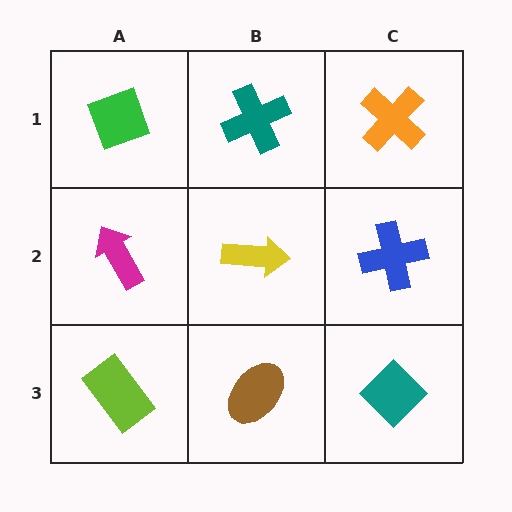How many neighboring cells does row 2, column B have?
4.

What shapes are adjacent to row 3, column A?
A magenta arrow (row 2, column A), a brown ellipse (row 3, column B).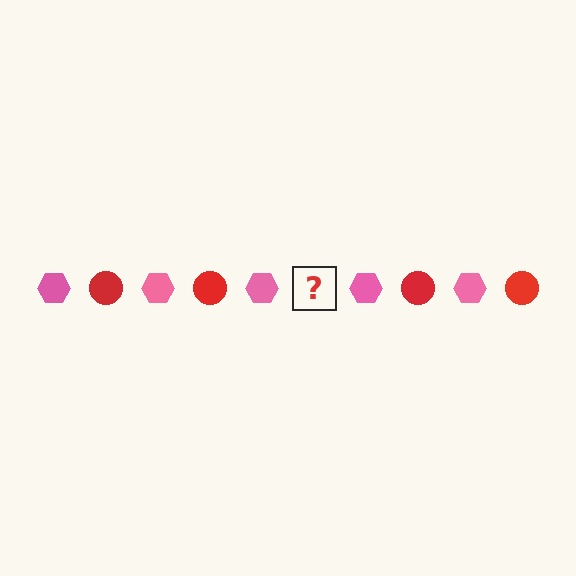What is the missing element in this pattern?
The missing element is a red circle.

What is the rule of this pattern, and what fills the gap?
The rule is that the pattern alternates between pink hexagon and red circle. The gap should be filled with a red circle.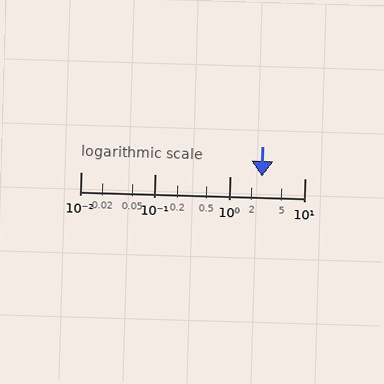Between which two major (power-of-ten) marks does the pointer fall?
The pointer is between 1 and 10.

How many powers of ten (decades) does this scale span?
The scale spans 3 decades, from 0.01 to 10.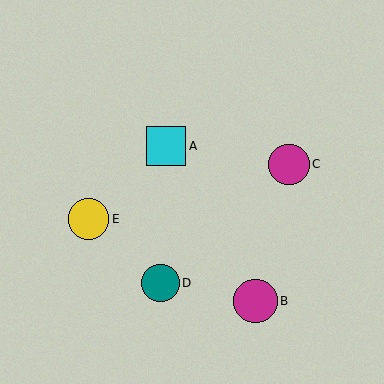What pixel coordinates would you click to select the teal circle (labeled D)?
Click at (160, 283) to select the teal circle D.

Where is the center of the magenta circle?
The center of the magenta circle is at (289, 164).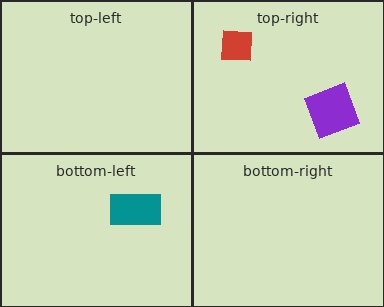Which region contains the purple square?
The top-right region.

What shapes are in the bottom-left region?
The teal rectangle.